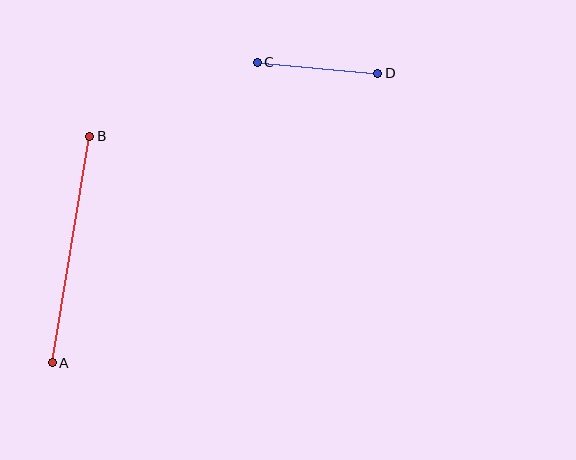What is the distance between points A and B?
The distance is approximately 230 pixels.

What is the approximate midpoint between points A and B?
The midpoint is at approximately (71, 250) pixels.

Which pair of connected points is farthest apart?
Points A and B are farthest apart.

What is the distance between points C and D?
The distance is approximately 121 pixels.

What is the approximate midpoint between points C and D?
The midpoint is at approximately (318, 68) pixels.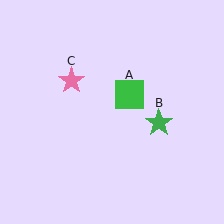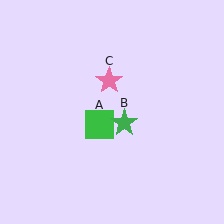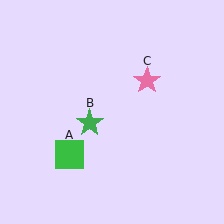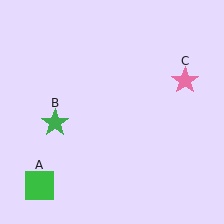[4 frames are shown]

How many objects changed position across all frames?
3 objects changed position: green square (object A), green star (object B), pink star (object C).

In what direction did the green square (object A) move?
The green square (object A) moved down and to the left.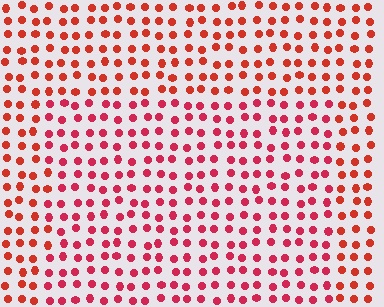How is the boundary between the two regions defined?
The boundary is defined purely by a slight shift in hue (about 20 degrees). Spacing, size, and orientation are identical on both sides.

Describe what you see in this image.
The image is filled with small red elements in a uniform arrangement. A rectangle-shaped region is visible where the elements are tinted to a slightly different hue, forming a subtle color boundary.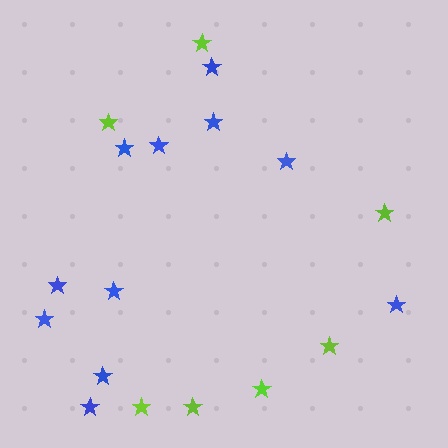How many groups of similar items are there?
There are 2 groups: one group of blue stars (11) and one group of lime stars (7).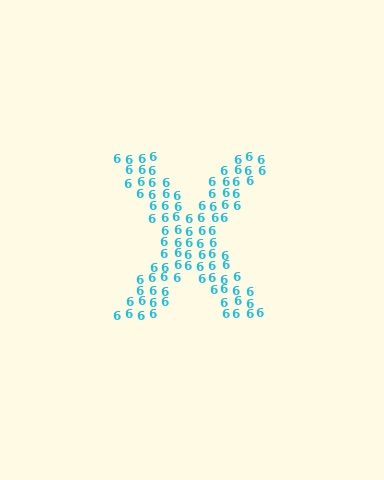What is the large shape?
The large shape is the letter X.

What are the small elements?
The small elements are digit 6's.